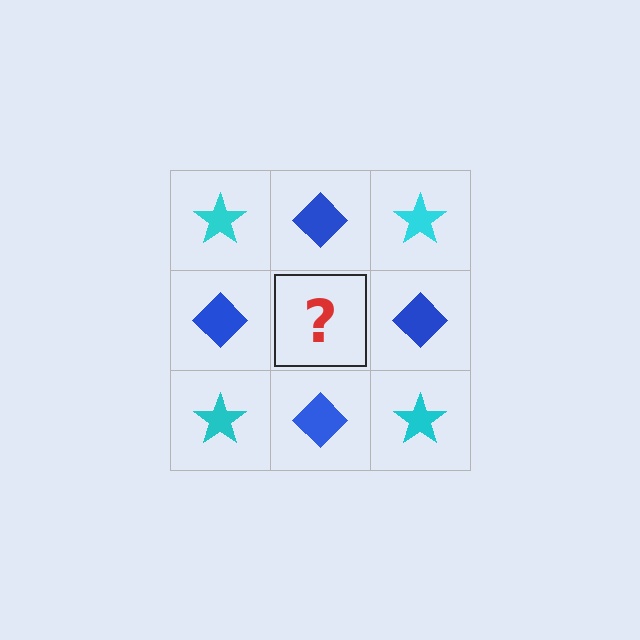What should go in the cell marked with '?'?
The missing cell should contain a cyan star.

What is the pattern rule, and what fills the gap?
The rule is that it alternates cyan star and blue diamond in a checkerboard pattern. The gap should be filled with a cyan star.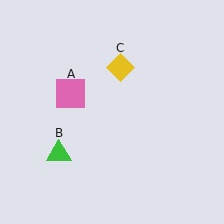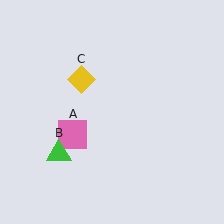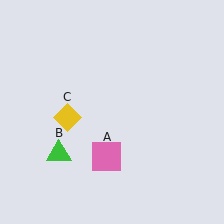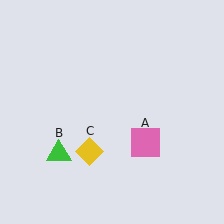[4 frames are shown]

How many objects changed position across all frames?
2 objects changed position: pink square (object A), yellow diamond (object C).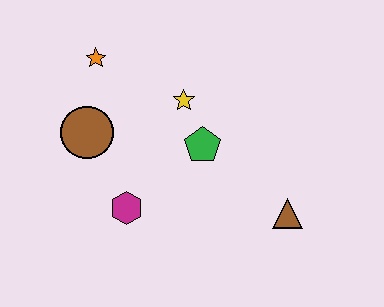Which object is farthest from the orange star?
The brown triangle is farthest from the orange star.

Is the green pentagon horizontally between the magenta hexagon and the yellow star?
No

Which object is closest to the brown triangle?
The green pentagon is closest to the brown triangle.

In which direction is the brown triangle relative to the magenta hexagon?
The brown triangle is to the right of the magenta hexagon.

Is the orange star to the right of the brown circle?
Yes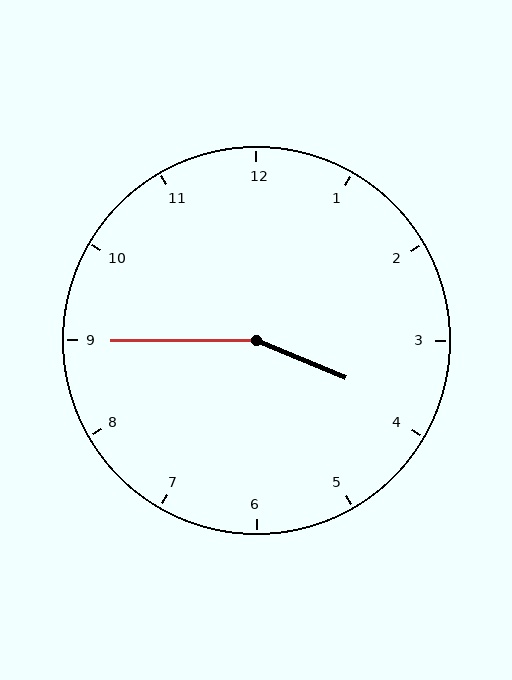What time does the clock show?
3:45.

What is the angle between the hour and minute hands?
Approximately 158 degrees.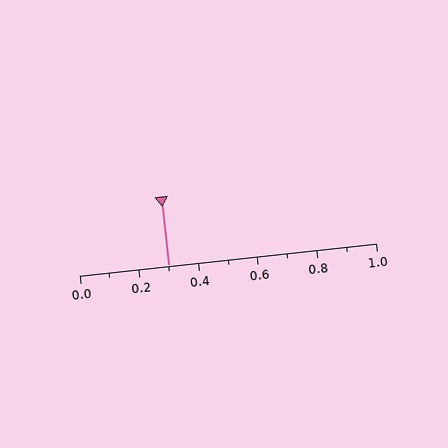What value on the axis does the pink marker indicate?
The marker indicates approximately 0.3.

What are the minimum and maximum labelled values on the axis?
The axis runs from 0.0 to 1.0.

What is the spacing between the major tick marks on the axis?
The major ticks are spaced 0.2 apart.